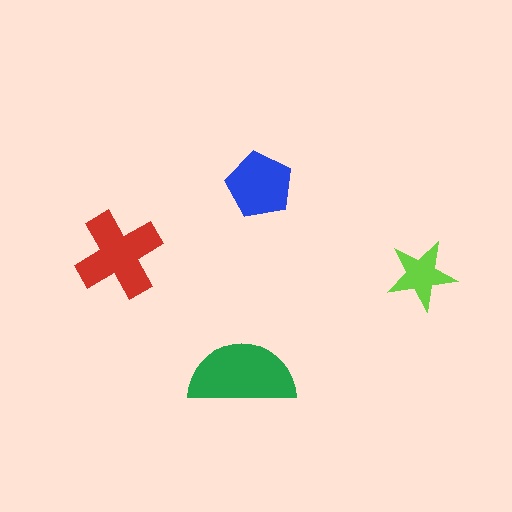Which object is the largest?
The green semicircle.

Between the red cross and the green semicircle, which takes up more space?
The green semicircle.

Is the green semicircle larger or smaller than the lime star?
Larger.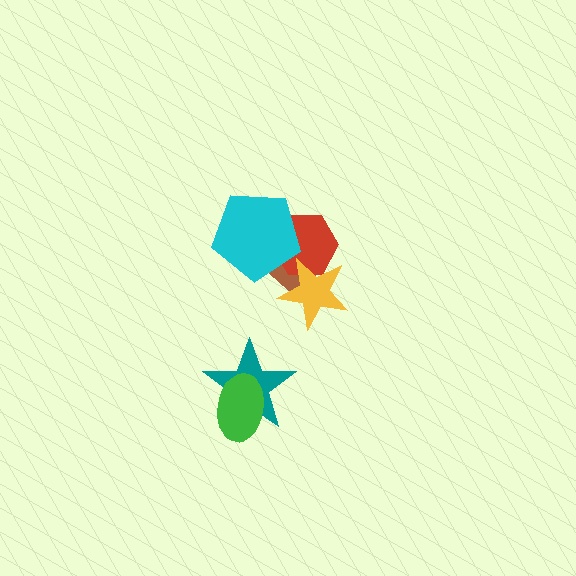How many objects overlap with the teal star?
1 object overlaps with the teal star.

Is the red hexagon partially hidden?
Yes, it is partially covered by another shape.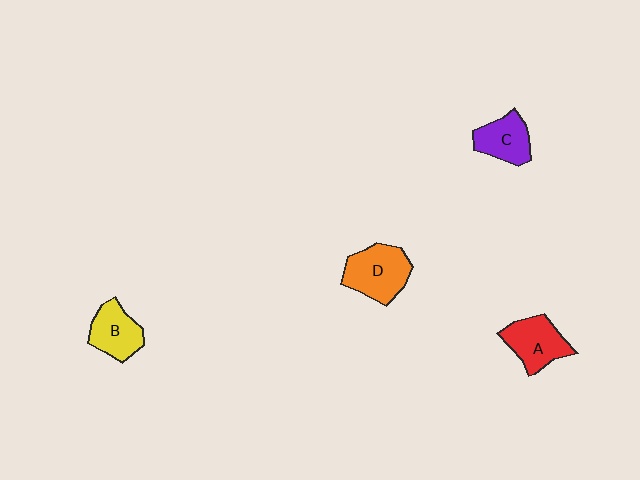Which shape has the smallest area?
Shape C (purple).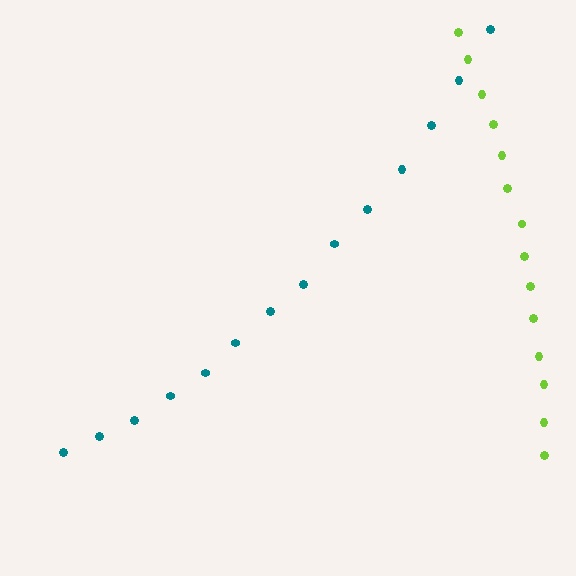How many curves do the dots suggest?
There are 2 distinct paths.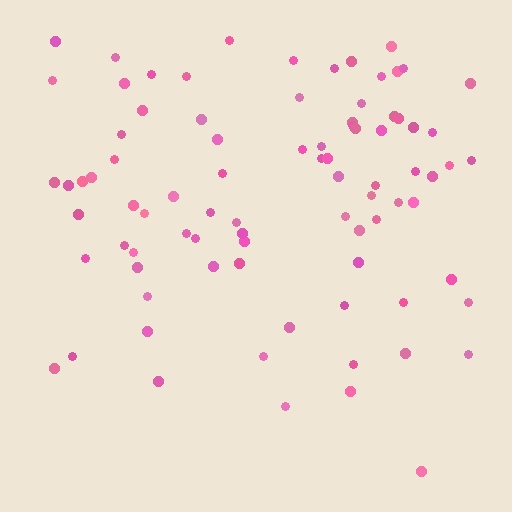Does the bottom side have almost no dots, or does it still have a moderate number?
Still a moderate number, just noticeably fewer than the top.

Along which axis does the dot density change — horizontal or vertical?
Vertical.